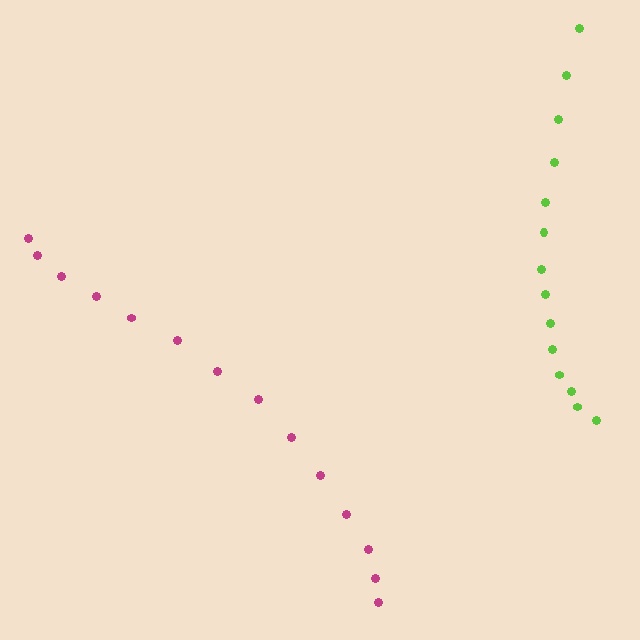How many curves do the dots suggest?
There are 2 distinct paths.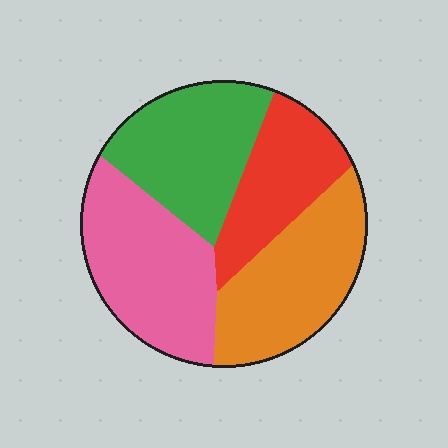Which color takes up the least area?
Red, at roughly 20%.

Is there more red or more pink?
Pink.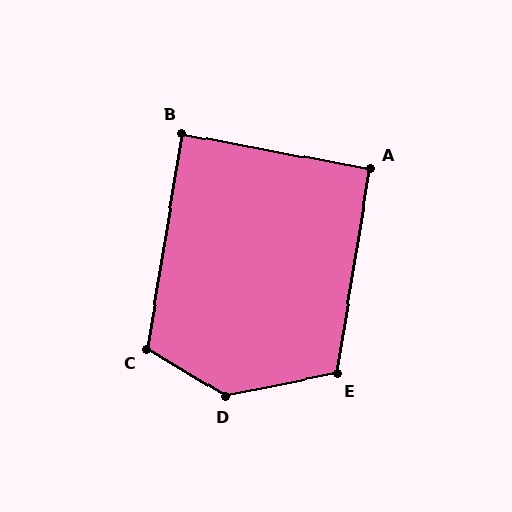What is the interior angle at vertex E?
Approximately 110 degrees (obtuse).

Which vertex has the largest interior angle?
D, at approximately 138 degrees.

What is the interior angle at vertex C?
Approximately 112 degrees (obtuse).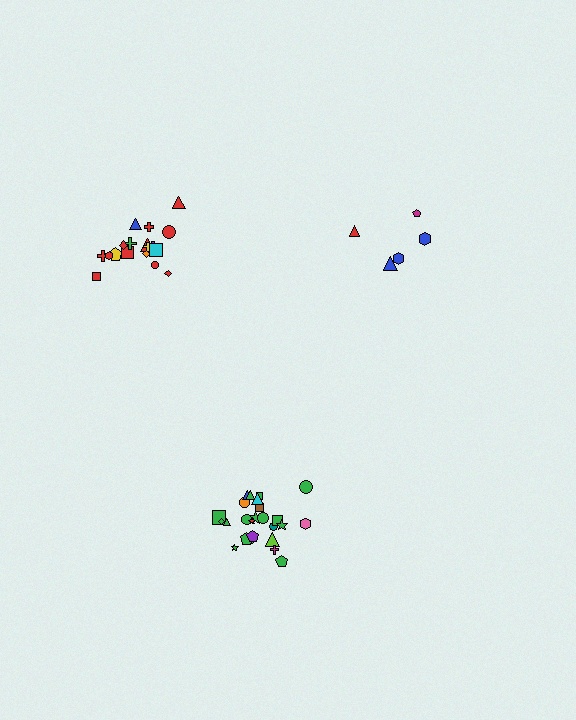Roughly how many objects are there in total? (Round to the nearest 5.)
Roughly 50 objects in total.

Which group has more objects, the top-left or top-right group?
The top-left group.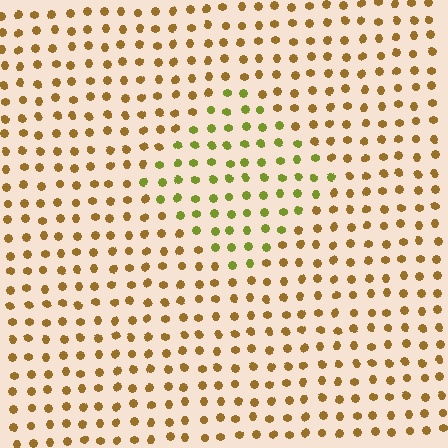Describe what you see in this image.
The image is filled with small brown elements in a uniform arrangement. A diamond-shaped region is visible where the elements are tinted to a slightly different hue, forming a subtle color boundary.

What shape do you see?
I see a diamond.